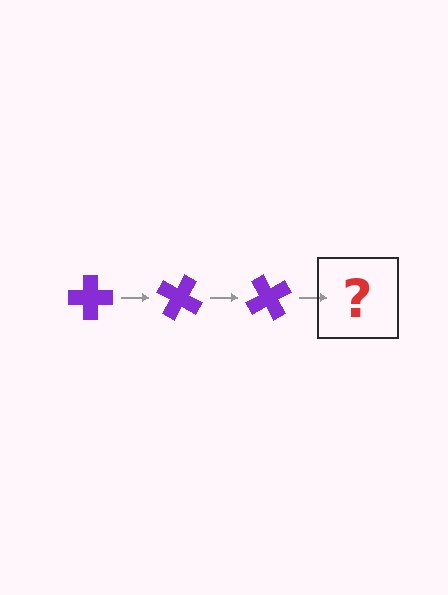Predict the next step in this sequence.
The next step is a purple cross rotated 90 degrees.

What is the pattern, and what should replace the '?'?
The pattern is that the cross rotates 30 degrees each step. The '?' should be a purple cross rotated 90 degrees.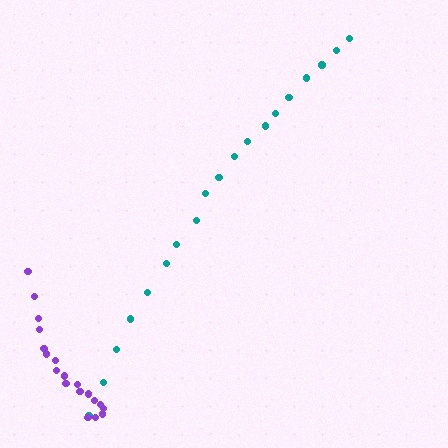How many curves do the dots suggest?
There are 2 distinct paths.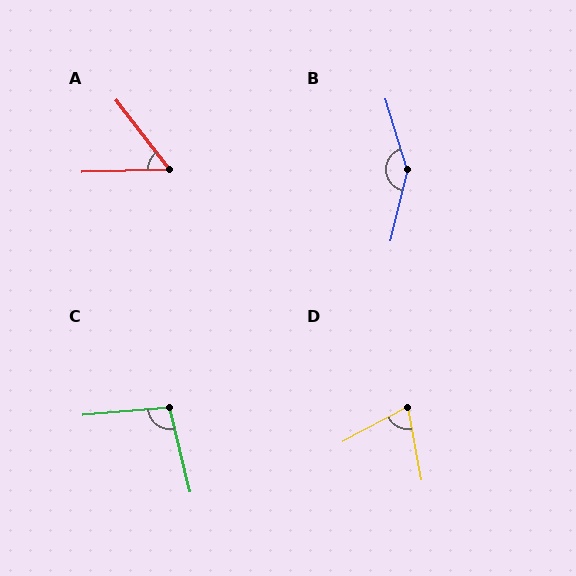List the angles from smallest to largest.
A (54°), D (73°), C (99°), B (150°).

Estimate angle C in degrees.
Approximately 99 degrees.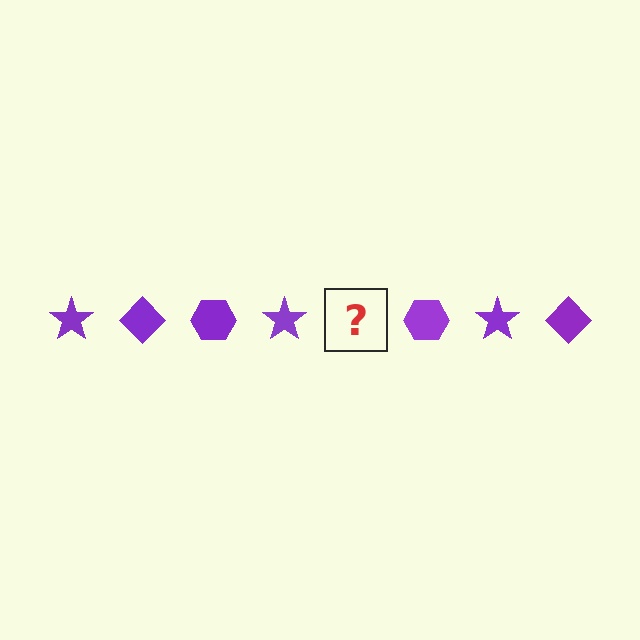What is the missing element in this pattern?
The missing element is a purple diamond.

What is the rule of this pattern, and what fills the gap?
The rule is that the pattern cycles through star, diamond, hexagon shapes in purple. The gap should be filled with a purple diamond.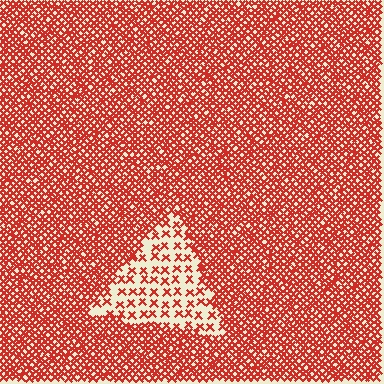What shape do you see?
I see a triangle.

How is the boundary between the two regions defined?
The boundary is defined by a change in element density (approximately 3.1x ratio). All elements are the same color, size, and shape.